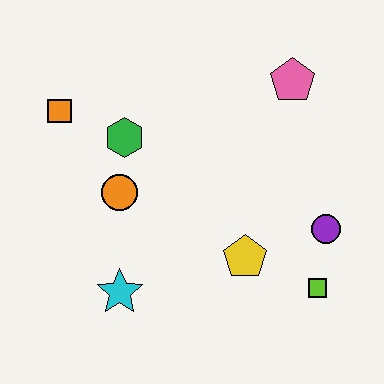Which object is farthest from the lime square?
The orange square is farthest from the lime square.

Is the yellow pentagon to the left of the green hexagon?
No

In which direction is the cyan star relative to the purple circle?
The cyan star is to the left of the purple circle.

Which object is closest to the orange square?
The green hexagon is closest to the orange square.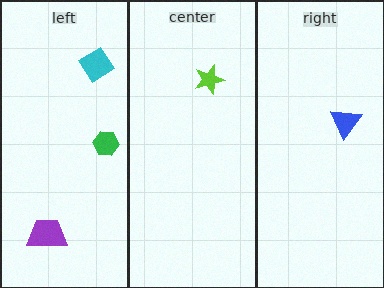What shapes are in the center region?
The lime star.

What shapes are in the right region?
The blue triangle.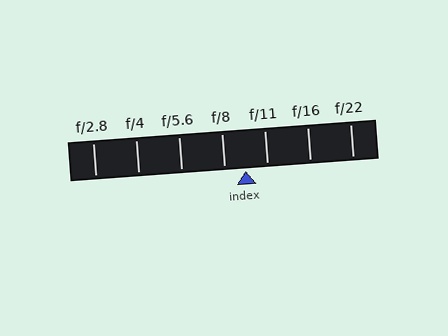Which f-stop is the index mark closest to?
The index mark is closest to f/8.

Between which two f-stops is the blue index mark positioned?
The index mark is between f/8 and f/11.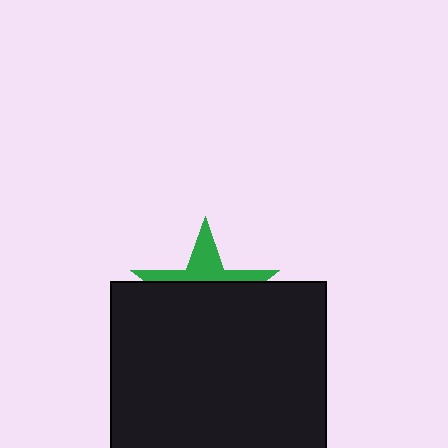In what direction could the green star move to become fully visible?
The green star could move up. That would shift it out from behind the black square entirely.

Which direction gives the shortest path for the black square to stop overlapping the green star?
Moving down gives the shortest separation.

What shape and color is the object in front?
The object in front is a black square.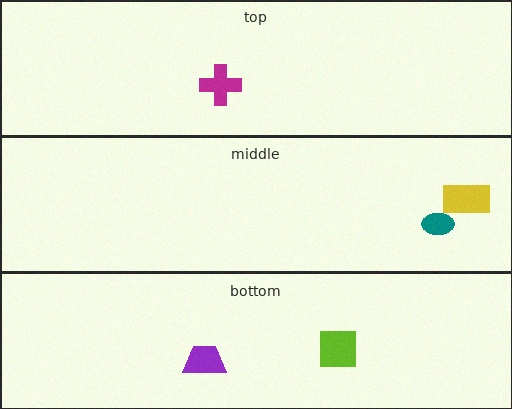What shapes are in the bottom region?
The purple trapezoid, the lime square.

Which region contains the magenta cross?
The top region.